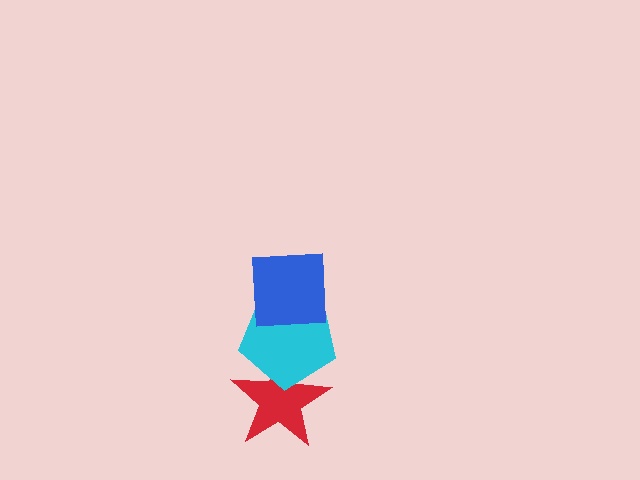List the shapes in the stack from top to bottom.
From top to bottom: the blue square, the cyan pentagon, the red star.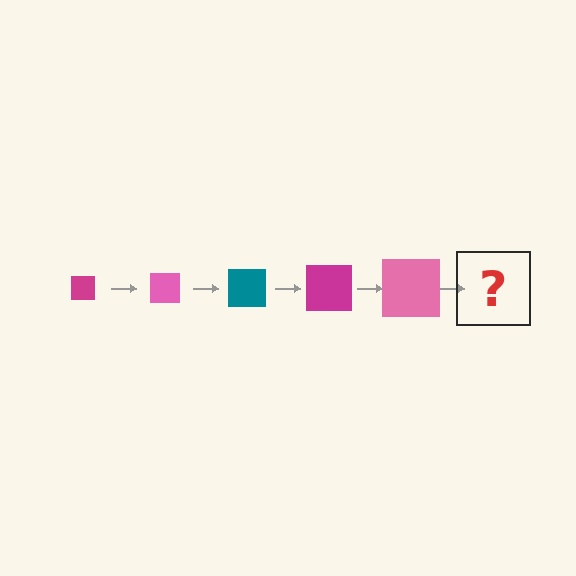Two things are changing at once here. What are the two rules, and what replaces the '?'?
The two rules are that the square grows larger each step and the color cycles through magenta, pink, and teal. The '?' should be a teal square, larger than the previous one.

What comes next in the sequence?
The next element should be a teal square, larger than the previous one.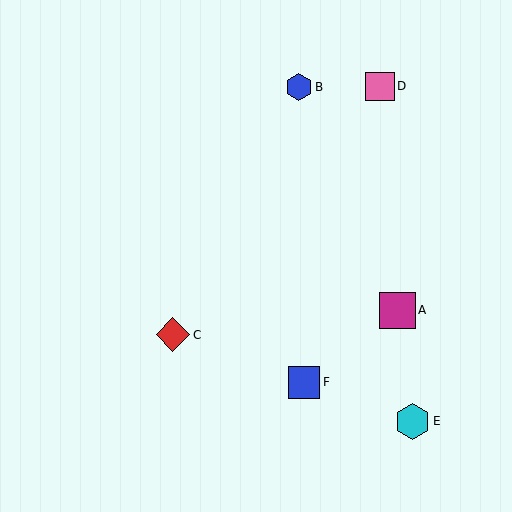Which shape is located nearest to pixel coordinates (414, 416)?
The cyan hexagon (labeled E) at (413, 422) is nearest to that location.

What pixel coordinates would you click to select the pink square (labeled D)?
Click at (380, 86) to select the pink square D.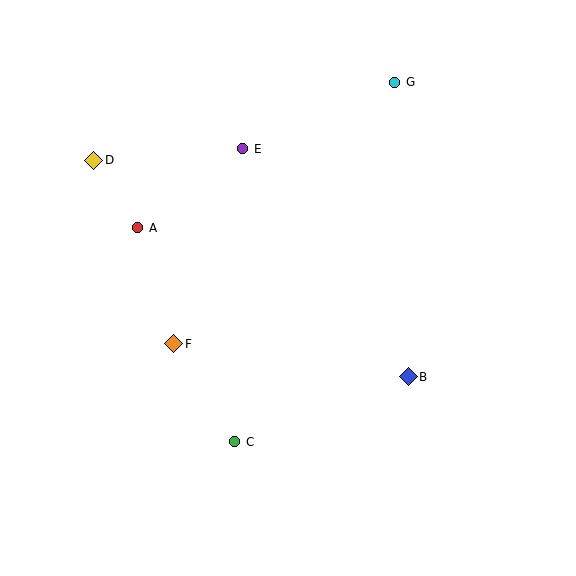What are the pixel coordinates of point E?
Point E is at (243, 149).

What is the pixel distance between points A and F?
The distance between A and F is 122 pixels.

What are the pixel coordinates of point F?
Point F is at (174, 344).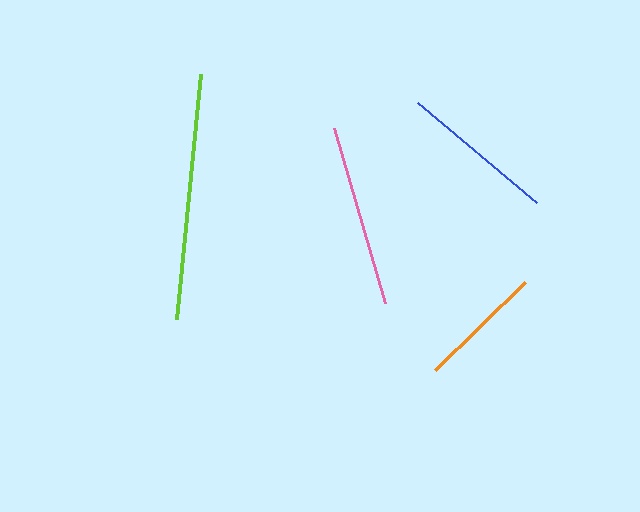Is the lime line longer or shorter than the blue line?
The lime line is longer than the blue line.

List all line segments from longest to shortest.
From longest to shortest: lime, pink, blue, orange.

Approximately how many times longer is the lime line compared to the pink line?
The lime line is approximately 1.3 times the length of the pink line.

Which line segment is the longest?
The lime line is the longest at approximately 245 pixels.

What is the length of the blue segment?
The blue segment is approximately 155 pixels long.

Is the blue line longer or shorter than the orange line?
The blue line is longer than the orange line.